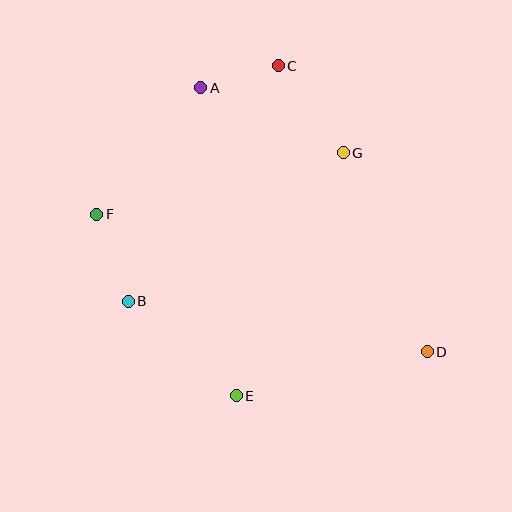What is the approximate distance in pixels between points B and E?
The distance between B and E is approximately 143 pixels.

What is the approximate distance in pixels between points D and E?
The distance between D and E is approximately 196 pixels.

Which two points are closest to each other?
Points A and C are closest to each other.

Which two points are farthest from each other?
Points D and F are farthest from each other.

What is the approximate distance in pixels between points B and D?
The distance between B and D is approximately 303 pixels.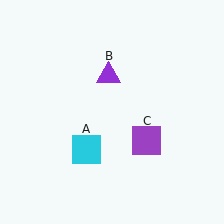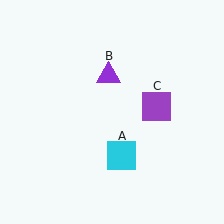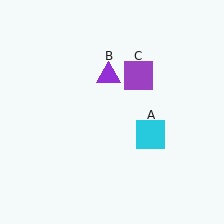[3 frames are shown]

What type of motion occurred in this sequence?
The cyan square (object A), purple square (object C) rotated counterclockwise around the center of the scene.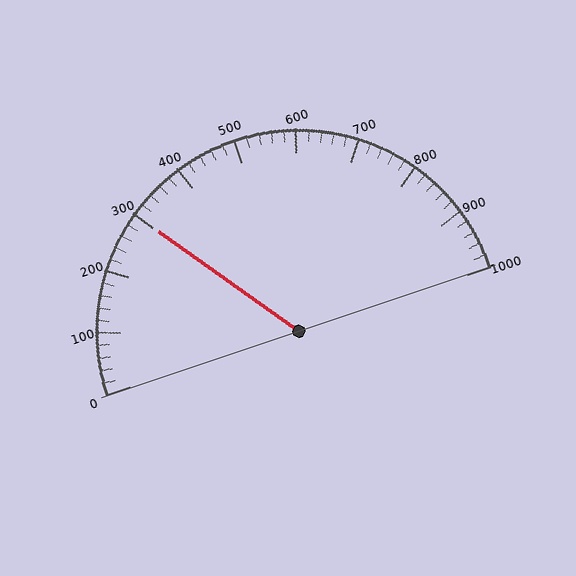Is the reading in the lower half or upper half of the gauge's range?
The reading is in the lower half of the range (0 to 1000).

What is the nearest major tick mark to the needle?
The nearest major tick mark is 300.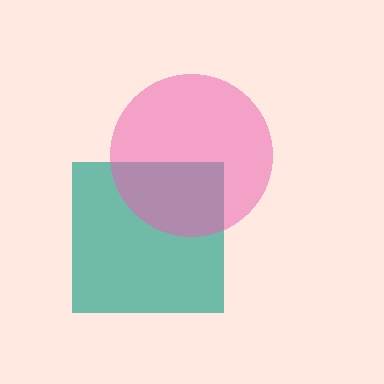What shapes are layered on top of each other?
The layered shapes are: a teal square, a pink circle.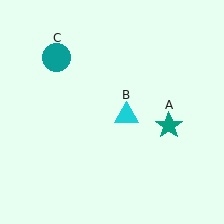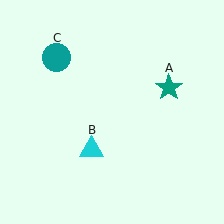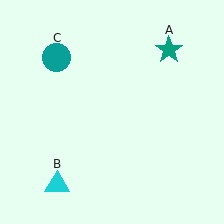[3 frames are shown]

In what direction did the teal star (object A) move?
The teal star (object A) moved up.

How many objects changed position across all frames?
2 objects changed position: teal star (object A), cyan triangle (object B).